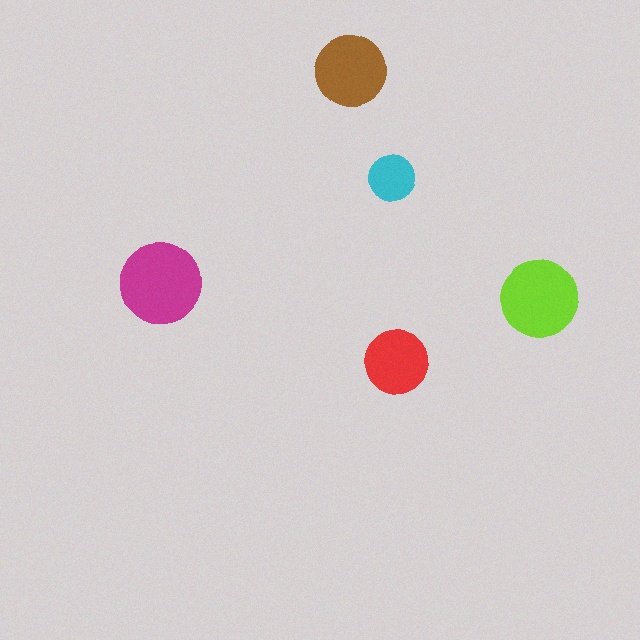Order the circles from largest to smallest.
the magenta one, the lime one, the brown one, the red one, the cyan one.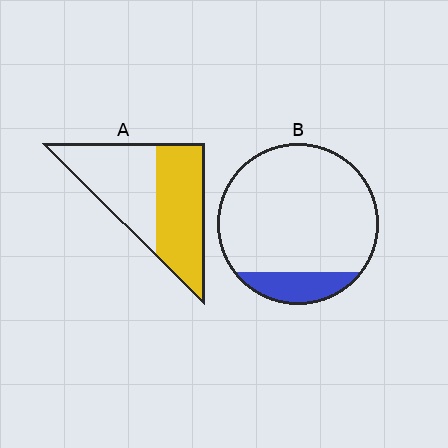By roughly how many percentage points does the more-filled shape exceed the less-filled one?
By roughly 35 percentage points (A over B).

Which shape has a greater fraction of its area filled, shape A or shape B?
Shape A.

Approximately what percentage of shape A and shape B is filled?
A is approximately 50% and B is approximately 15%.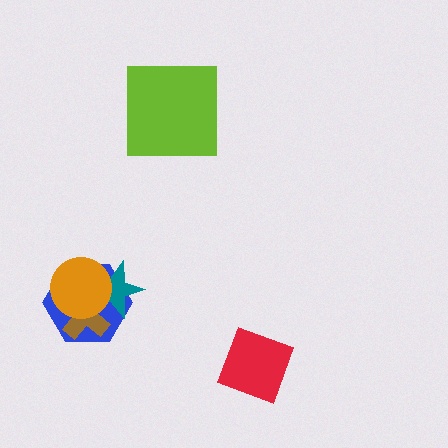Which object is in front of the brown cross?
The orange circle is in front of the brown cross.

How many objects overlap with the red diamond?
0 objects overlap with the red diamond.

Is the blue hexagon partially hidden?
Yes, it is partially covered by another shape.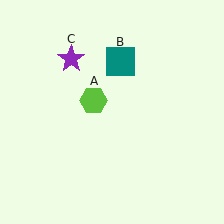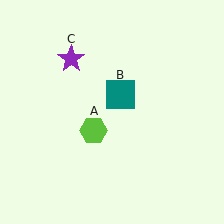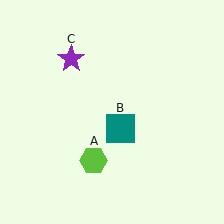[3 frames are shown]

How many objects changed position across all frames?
2 objects changed position: lime hexagon (object A), teal square (object B).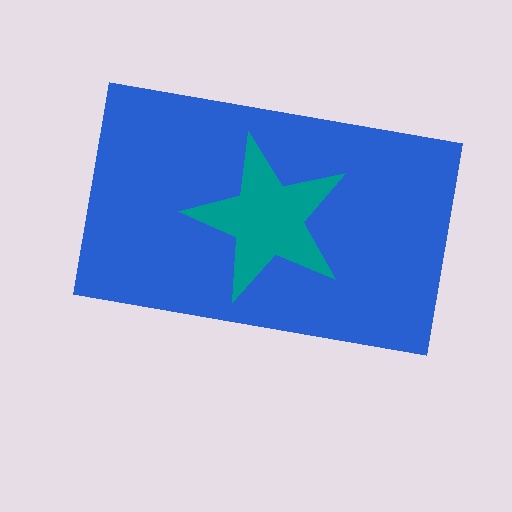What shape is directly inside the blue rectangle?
The teal star.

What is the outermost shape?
The blue rectangle.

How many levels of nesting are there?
2.